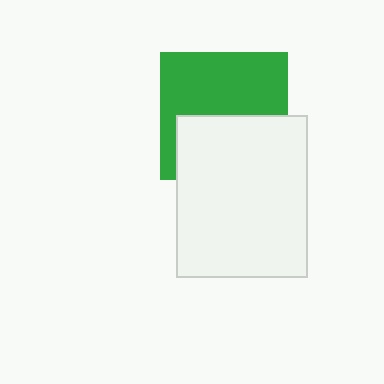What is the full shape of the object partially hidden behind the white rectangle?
The partially hidden object is a green square.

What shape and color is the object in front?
The object in front is a white rectangle.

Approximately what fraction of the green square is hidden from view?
Roughly 44% of the green square is hidden behind the white rectangle.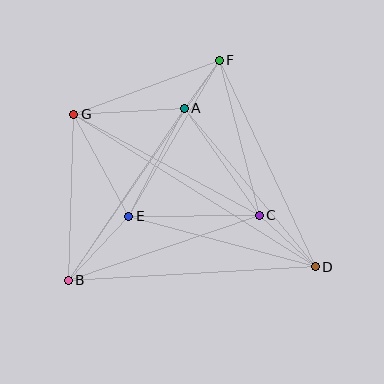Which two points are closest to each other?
Points A and F are closest to each other.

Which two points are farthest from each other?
Points D and G are farthest from each other.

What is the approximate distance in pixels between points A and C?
The distance between A and C is approximately 131 pixels.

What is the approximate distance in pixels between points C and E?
The distance between C and E is approximately 130 pixels.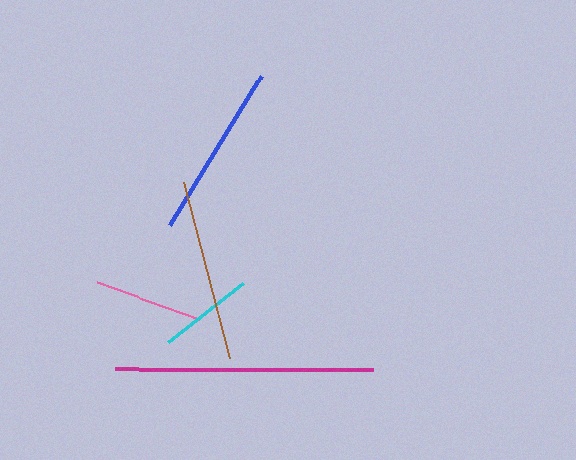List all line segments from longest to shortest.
From longest to shortest: magenta, brown, blue, pink, cyan.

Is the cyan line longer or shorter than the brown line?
The brown line is longer than the cyan line.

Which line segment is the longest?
The magenta line is the longest at approximately 258 pixels.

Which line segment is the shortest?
The cyan line is the shortest at approximately 96 pixels.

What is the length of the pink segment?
The pink segment is approximately 108 pixels long.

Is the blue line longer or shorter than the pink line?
The blue line is longer than the pink line.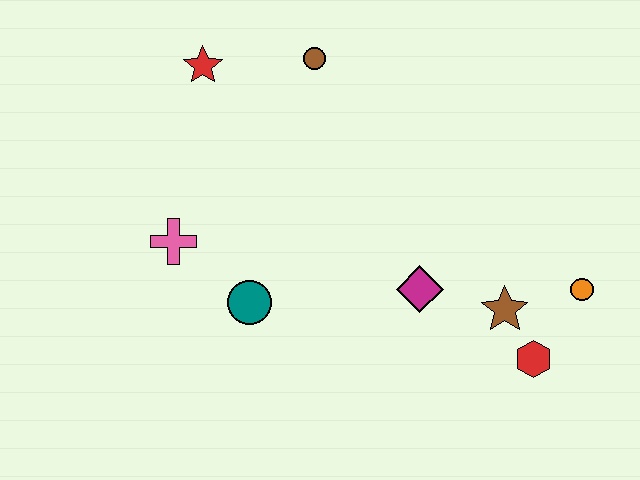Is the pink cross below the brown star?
No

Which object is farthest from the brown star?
The red star is farthest from the brown star.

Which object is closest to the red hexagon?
The brown star is closest to the red hexagon.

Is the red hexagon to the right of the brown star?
Yes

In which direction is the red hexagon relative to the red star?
The red hexagon is to the right of the red star.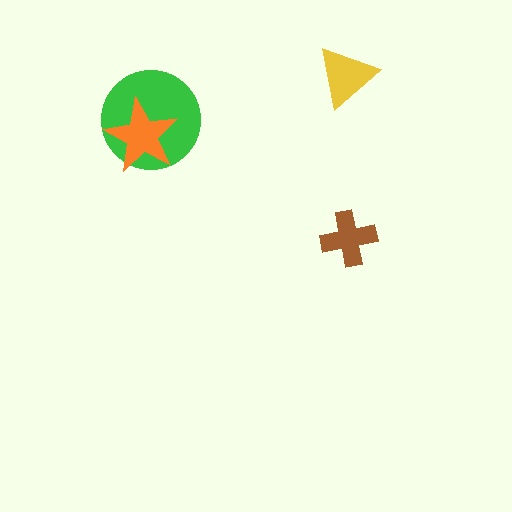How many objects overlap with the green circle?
1 object overlaps with the green circle.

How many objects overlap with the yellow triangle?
0 objects overlap with the yellow triangle.